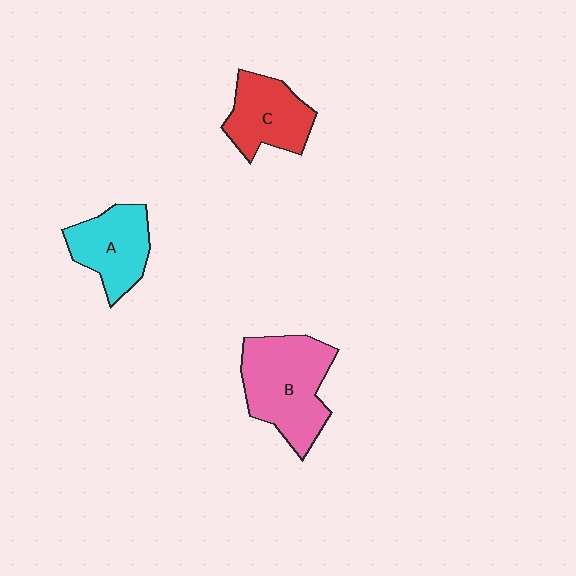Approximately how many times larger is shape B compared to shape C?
Approximately 1.5 times.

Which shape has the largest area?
Shape B (pink).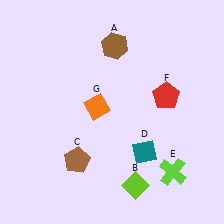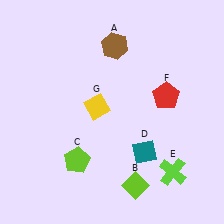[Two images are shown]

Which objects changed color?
C changed from brown to lime. G changed from orange to yellow.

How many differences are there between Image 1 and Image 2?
There are 2 differences between the two images.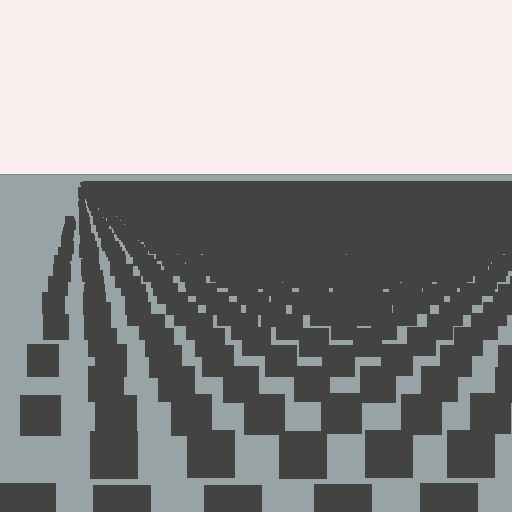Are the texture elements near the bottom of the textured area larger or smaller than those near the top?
Larger. Near the bottom, elements are closer to the viewer and appear at a bigger on-screen size.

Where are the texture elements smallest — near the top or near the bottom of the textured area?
Near the top.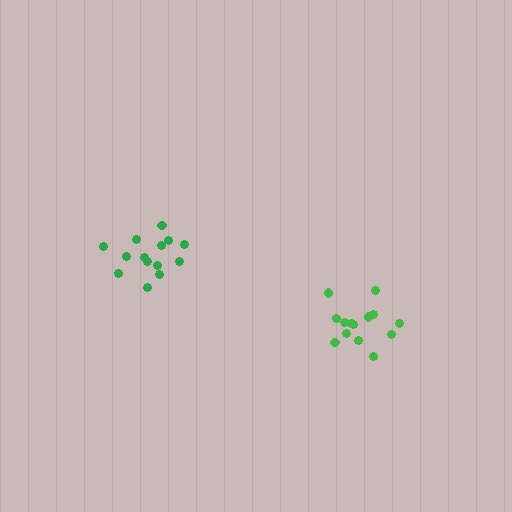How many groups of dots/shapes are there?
There are 2 groups.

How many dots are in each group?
Group 1: 14 dots, Group 2: 14 dots (28 total).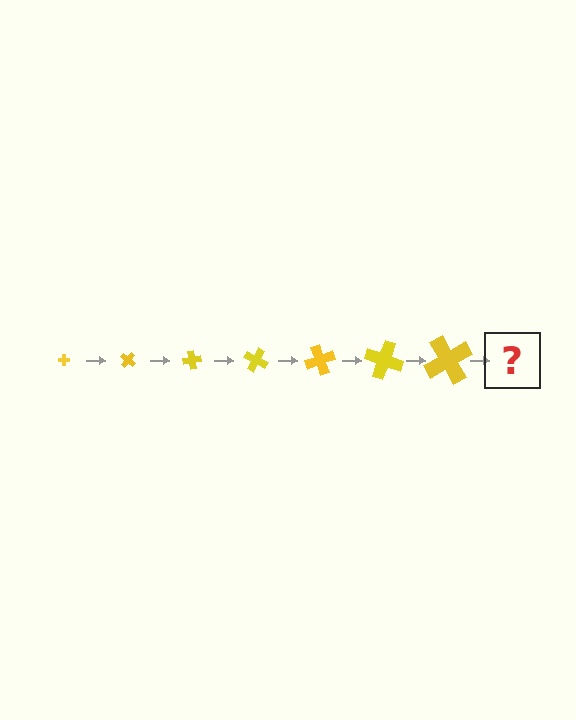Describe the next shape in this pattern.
It should be a cross, larger than the previous one and rotated 280 degrees from the start.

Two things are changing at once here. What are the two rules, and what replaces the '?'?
The two rules are that the cross grows larger each step and it rotates 40 degrees each step. The '?' should be a cross, larger than the previous one and rotated 280 degrees from the start.